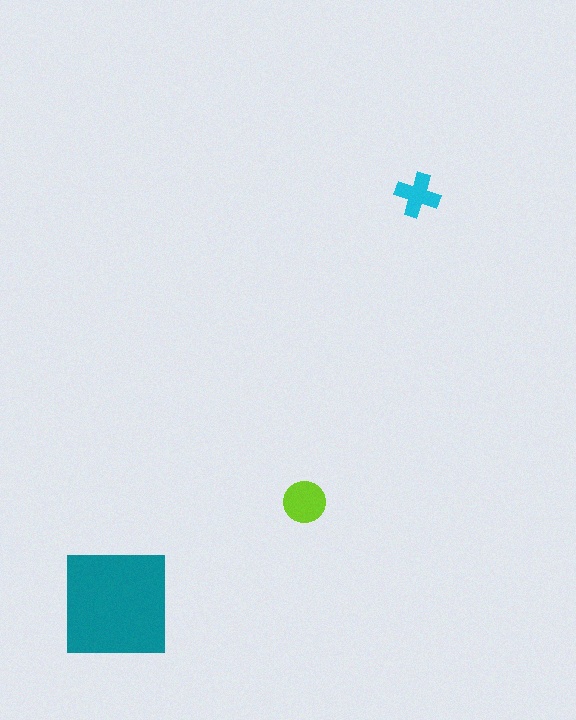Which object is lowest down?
The teal square is bottommost.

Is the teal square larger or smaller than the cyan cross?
Larger.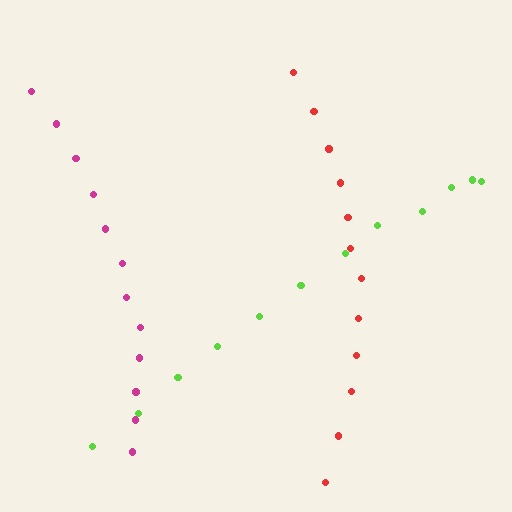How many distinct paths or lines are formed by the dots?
There are 3 distinct paths.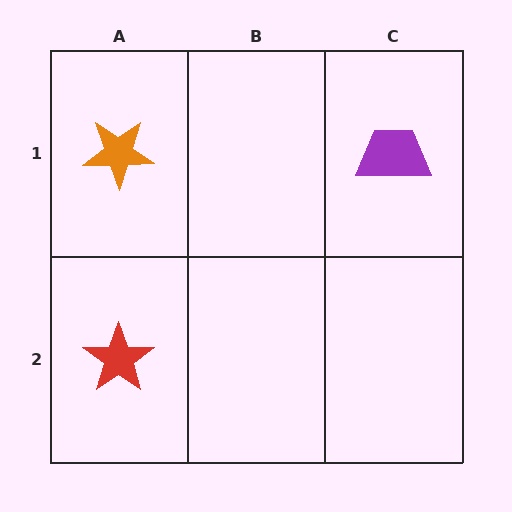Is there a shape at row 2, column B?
No, that cell is empty.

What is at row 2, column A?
A red star.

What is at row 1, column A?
An orange star.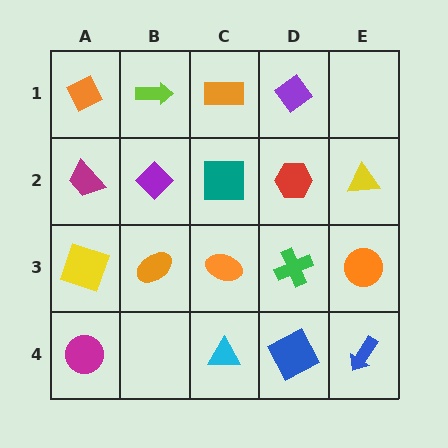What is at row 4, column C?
A cyan triangle.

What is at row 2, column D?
A red hexagon.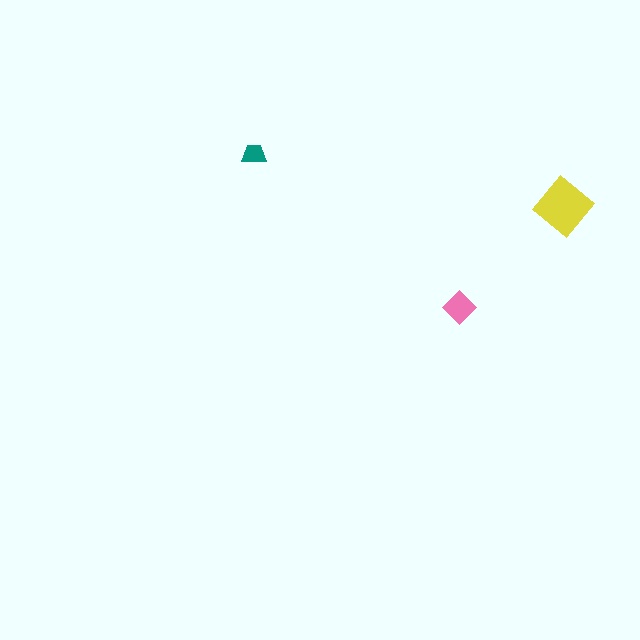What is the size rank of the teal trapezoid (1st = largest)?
3rd.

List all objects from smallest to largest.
The teal trapezoid, the pink diamond, the yellow diamond.